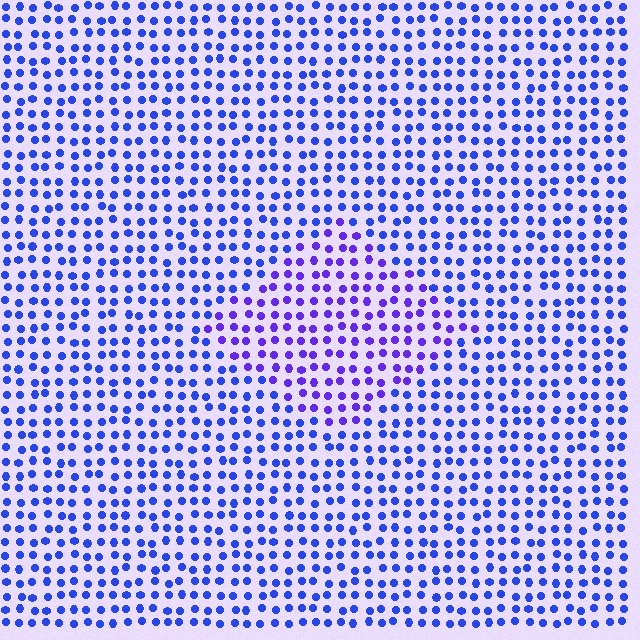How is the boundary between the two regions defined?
The boundary is defined purely by a slight shift in hue (about 29 degrees). Spacing, size, and orientation are identical on both sides.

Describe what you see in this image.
The image is filled with small blue elements in a uniform arrangement. A diamond-shaped region is visible where the elements are tinted to a slightly different hue, forming a subtle color boundary.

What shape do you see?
I see a diamond.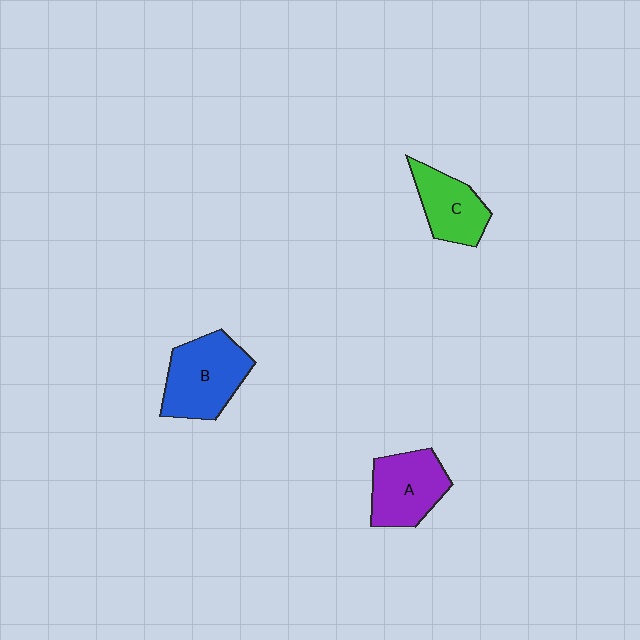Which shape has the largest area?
Shape B (blue).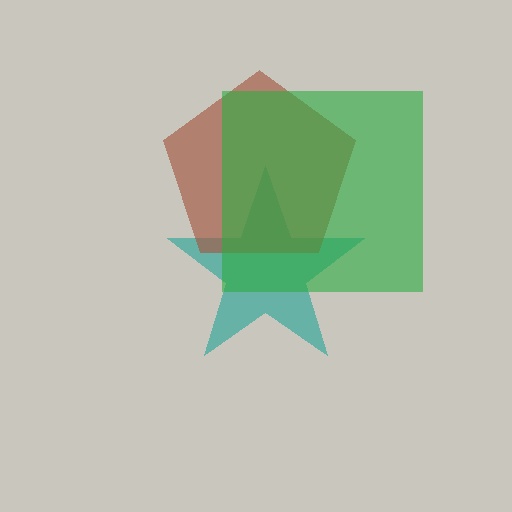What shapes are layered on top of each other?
The layered shapes are: a teal star, a brown pentagon, a green square.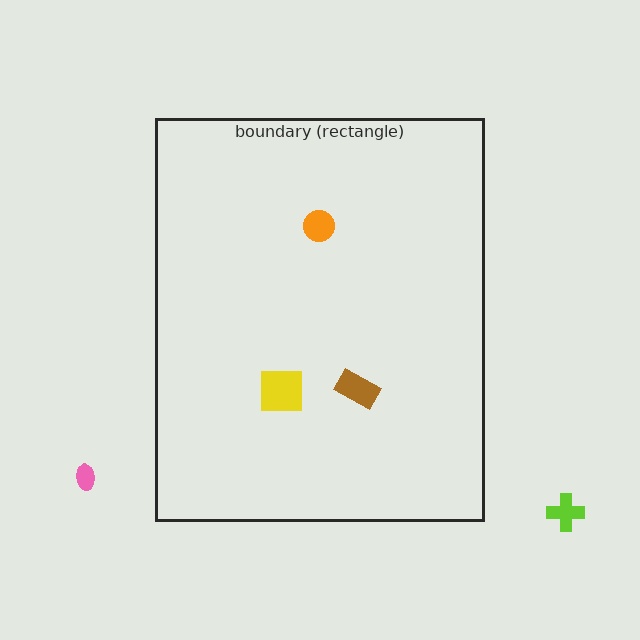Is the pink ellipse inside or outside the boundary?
Outside.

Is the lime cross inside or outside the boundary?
Outside.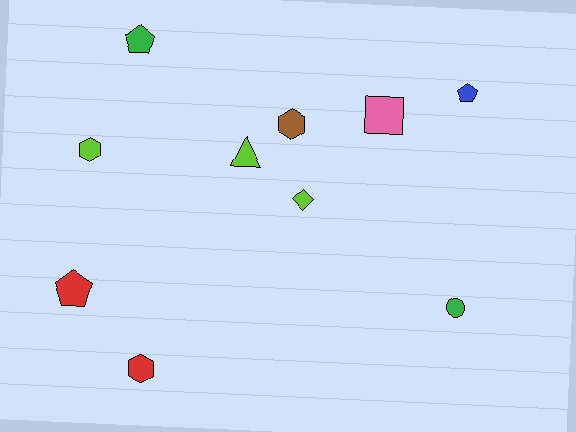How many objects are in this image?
There are 10 objects.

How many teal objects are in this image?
There are no teal objects.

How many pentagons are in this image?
There are 3 pentagons.